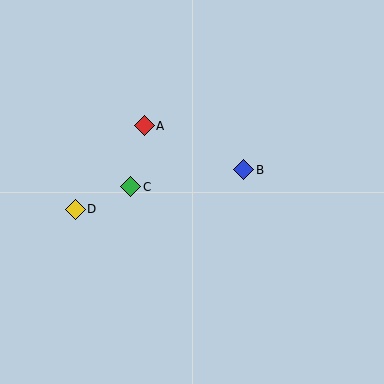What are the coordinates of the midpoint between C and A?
The midpoint between C and A is at (137, 156).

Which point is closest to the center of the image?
Point B at (244, 170) is closest to the center.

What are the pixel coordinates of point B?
Point B is at (244, 170).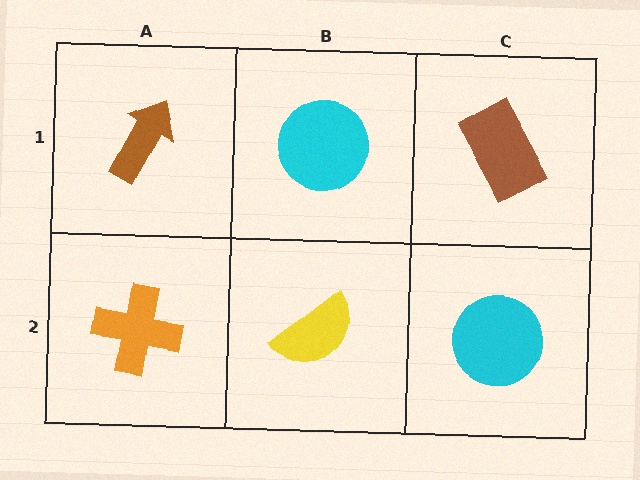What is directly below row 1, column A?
An orange cross.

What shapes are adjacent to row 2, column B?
A cyan circle (row 1, column B), an orange cross (row 2, column A), a cyan circle (row 2, column C).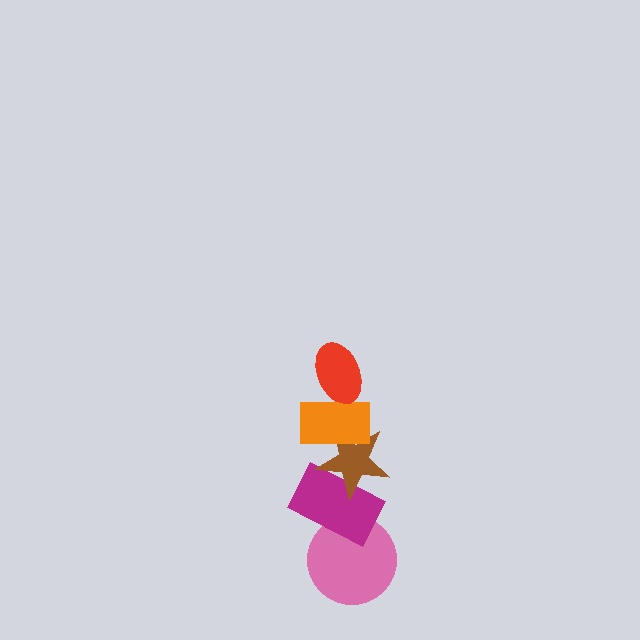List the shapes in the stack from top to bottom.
From top to bottom: the red ellipse, the orange rectangle, the brown star, the magenta rectangle, the pink circle.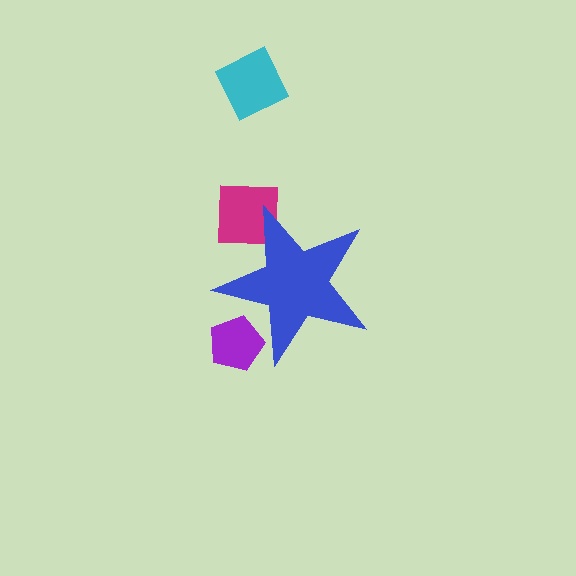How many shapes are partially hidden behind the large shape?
2 shapes are partially hidden.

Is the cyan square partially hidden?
No, the cyan square is fully visible.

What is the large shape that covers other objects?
A blue star.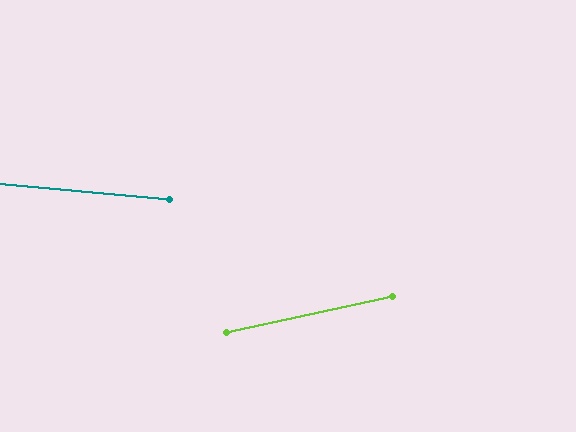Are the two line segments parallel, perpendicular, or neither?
Neither parallel nor perpendicular — they differ by about 17°.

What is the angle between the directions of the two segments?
Approximately 17 degrees.